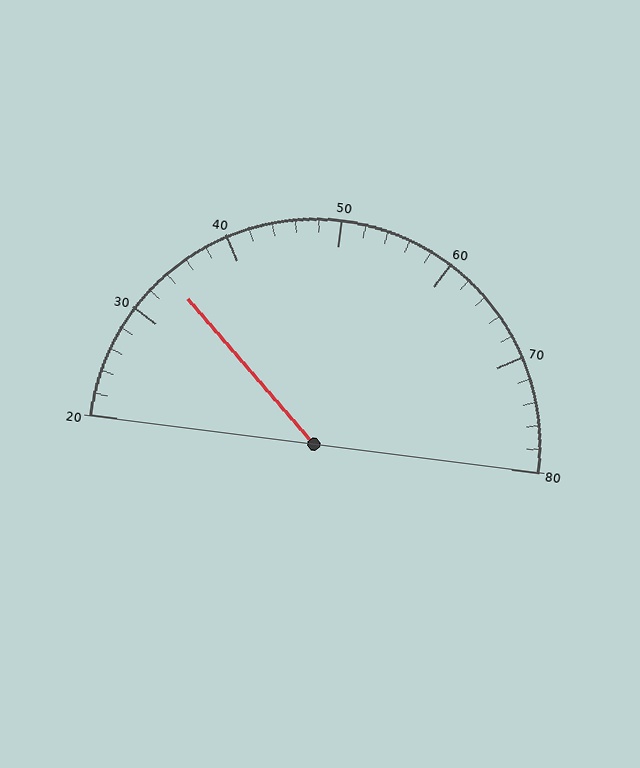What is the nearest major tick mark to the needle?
The nearest major tick mark is 30.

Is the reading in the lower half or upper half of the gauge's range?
The reading is in the lower half of the range (20 to 80).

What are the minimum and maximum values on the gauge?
The gauge ranges from 20 to 80.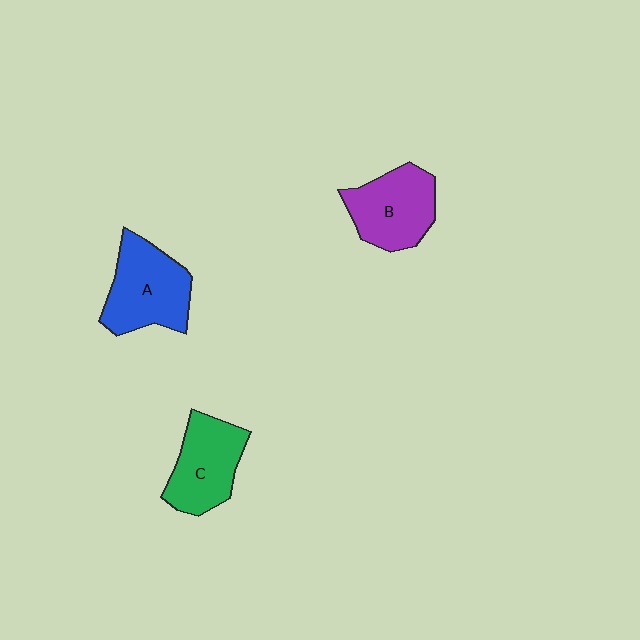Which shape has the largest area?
Shape A (blue).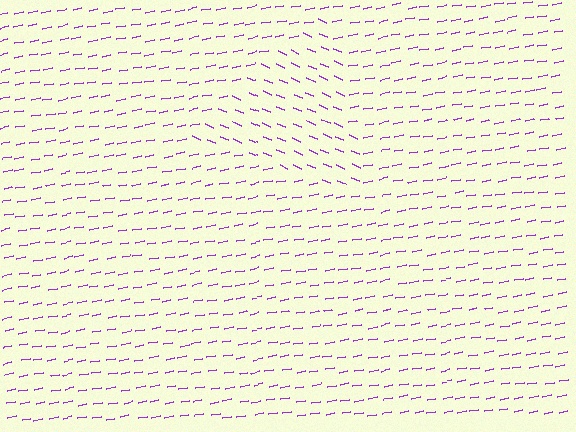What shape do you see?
I see a triangle.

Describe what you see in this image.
The image is filled with small purple line segments. A triangle region in the image has lines oriented differently from the surrounding lines, creating a visible texture boundary.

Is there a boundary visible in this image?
Yes, there is a texture boundary formed by a change in line orientation.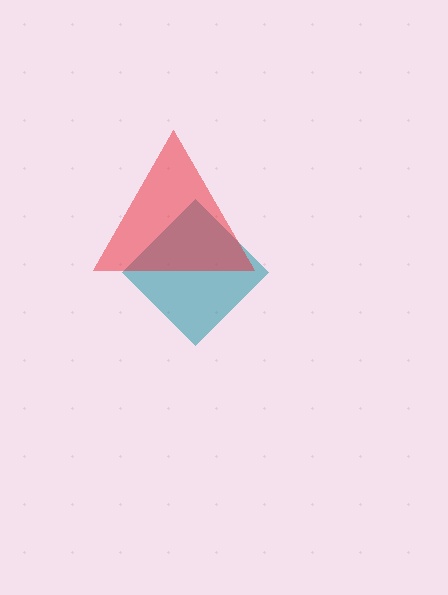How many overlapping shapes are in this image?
There are 2 overlapping shapes in the image.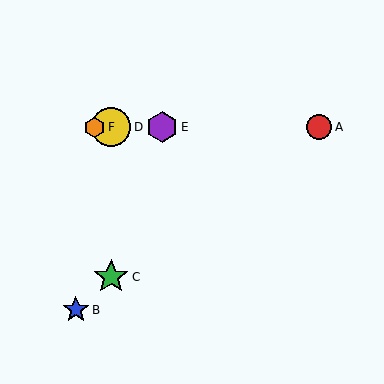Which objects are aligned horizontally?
Objects A, D, E, F are aligned horizontally.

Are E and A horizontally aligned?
Yes, both are at y≈127.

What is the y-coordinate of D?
Object D is at y≈127.